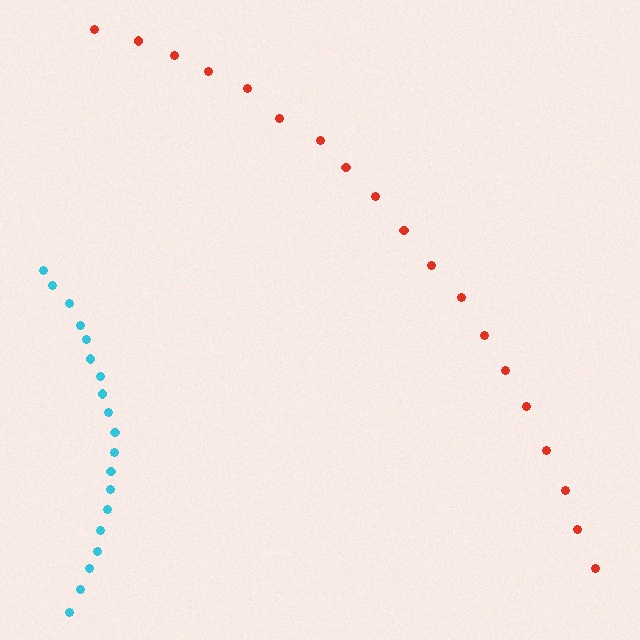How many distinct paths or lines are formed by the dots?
There are 2 distinct paths.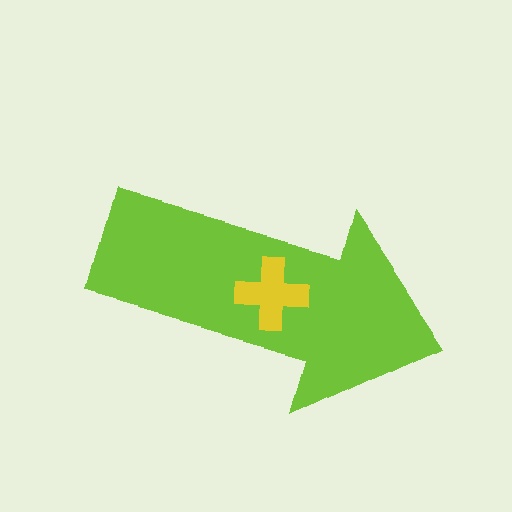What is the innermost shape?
The yellow cross.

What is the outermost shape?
The lime arrow.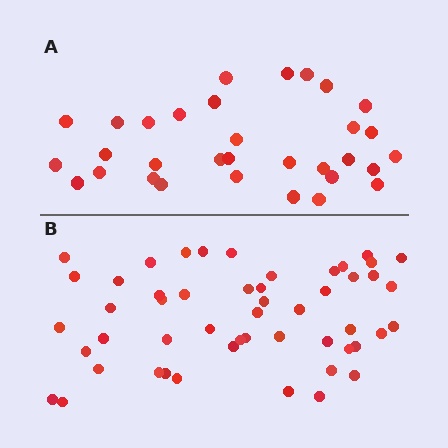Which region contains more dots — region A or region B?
Region B (the bottom region) has more dots.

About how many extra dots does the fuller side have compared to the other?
Region B has approximately 20 more dots than region A.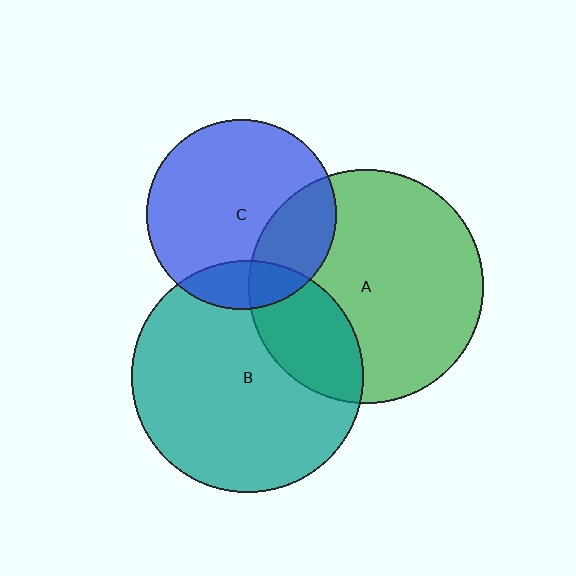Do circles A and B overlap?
Yes.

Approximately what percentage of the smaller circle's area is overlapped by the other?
Approximately 25%.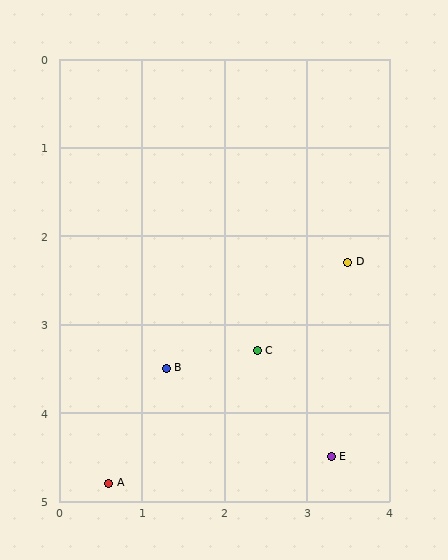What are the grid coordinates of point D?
Point D is at approximately (3.5, 2.3).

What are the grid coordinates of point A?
Point A is at approximately (0.6, 4.8).